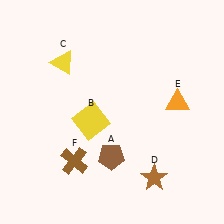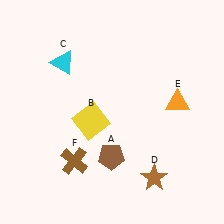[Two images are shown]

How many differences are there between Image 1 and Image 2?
There is 1 difference between the two images.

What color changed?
The triangle (C) changed from yellow in Image 1 to cyan in Image 2.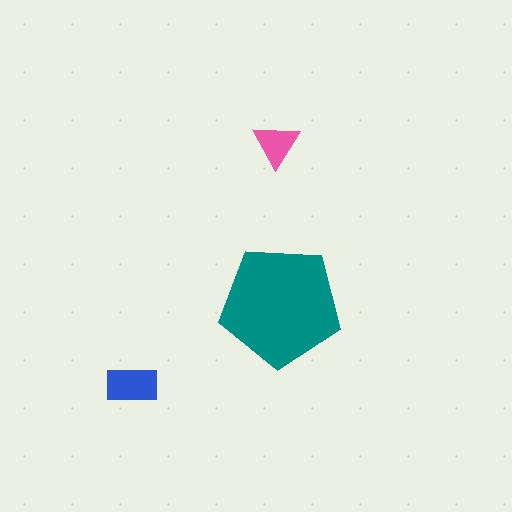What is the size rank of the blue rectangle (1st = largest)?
2nd.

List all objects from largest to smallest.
The teal pentagon, the blue rectangle, the pink triangle.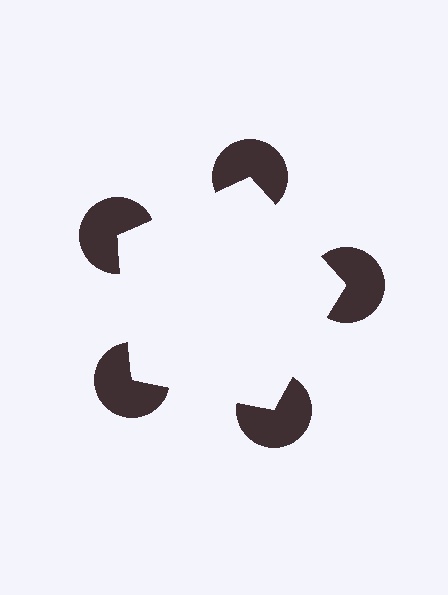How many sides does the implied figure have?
5 sides.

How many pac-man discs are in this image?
There are 5 — one at each vertex of the illusory pentagon.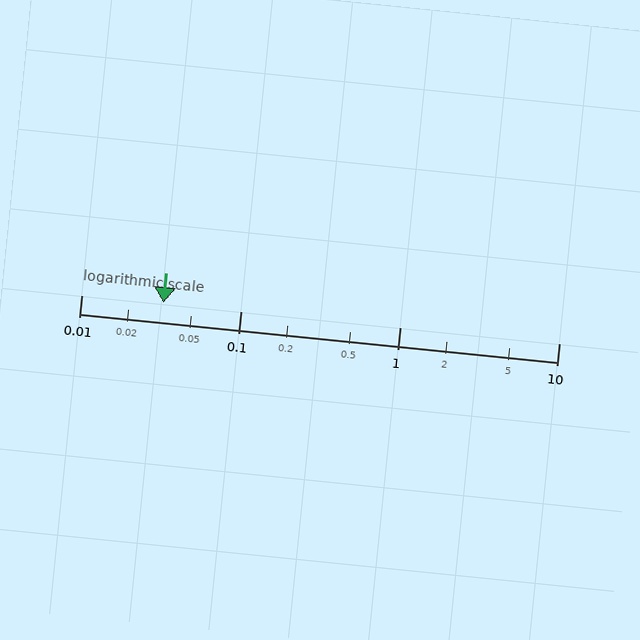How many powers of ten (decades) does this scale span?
The scale spans 3 decades, from 0.01 to 10.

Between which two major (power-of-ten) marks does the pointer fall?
The pointer is between 0.01 and 0.1.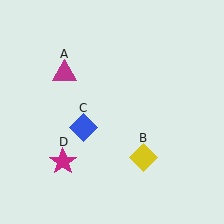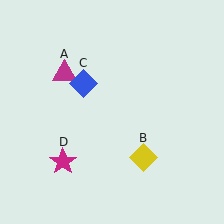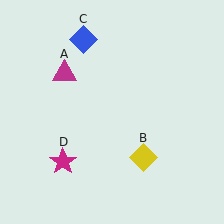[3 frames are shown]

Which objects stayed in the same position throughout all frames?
Magenta triangle (object A) and yellow diamond (object B) and magenta star (object D) remained stationary.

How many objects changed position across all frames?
1 object changed position: blue diamond (object C).